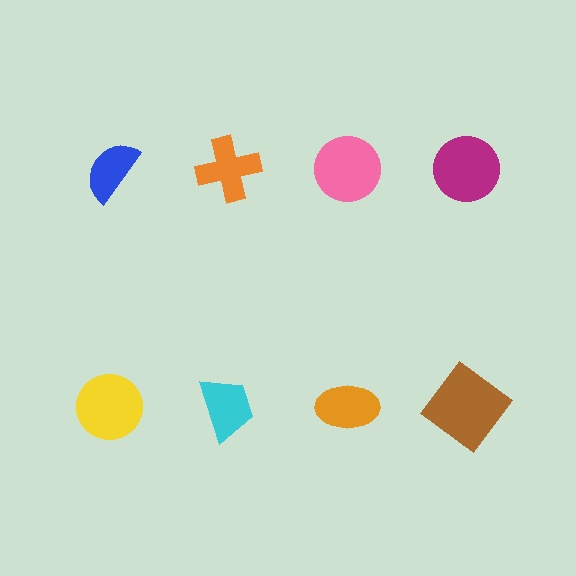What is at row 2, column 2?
A cyan trapezoid.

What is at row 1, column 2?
An orange cross.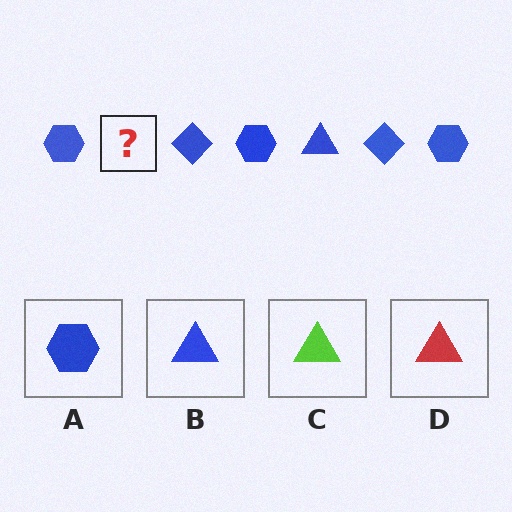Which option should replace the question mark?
Option B.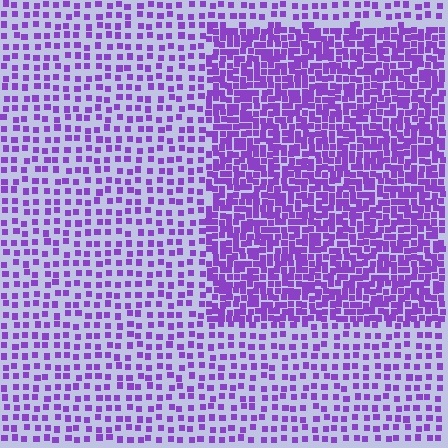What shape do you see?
I see a rectangle.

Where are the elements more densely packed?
The elements are more densely packed inside the rectangle boundary.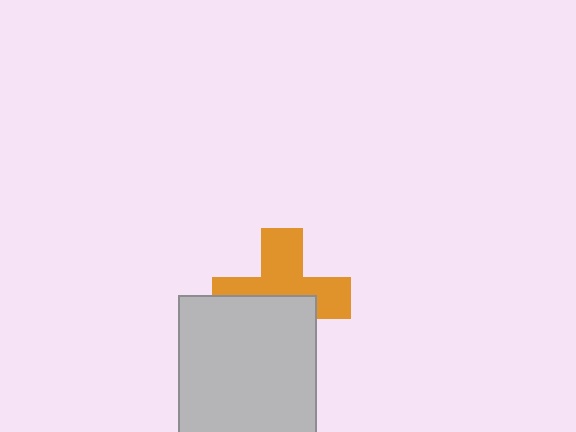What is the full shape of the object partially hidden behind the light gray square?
The partially hidden object is an orange cross.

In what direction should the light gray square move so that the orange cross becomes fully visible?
The light gray square should move down. That is the shortest direction to clear the overlap and leave the orange cross fully visible.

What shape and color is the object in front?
The object in front is a light gray square.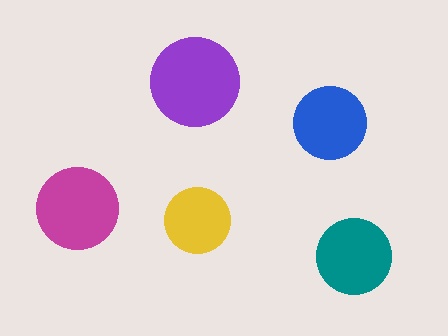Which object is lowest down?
The teal circle is bottommost.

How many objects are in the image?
There are 5 objects in the image.